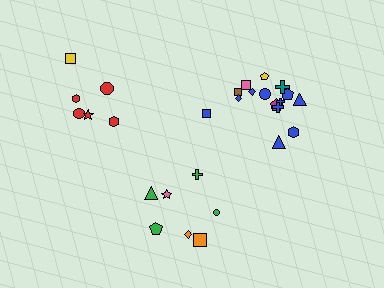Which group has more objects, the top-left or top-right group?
The top-right group.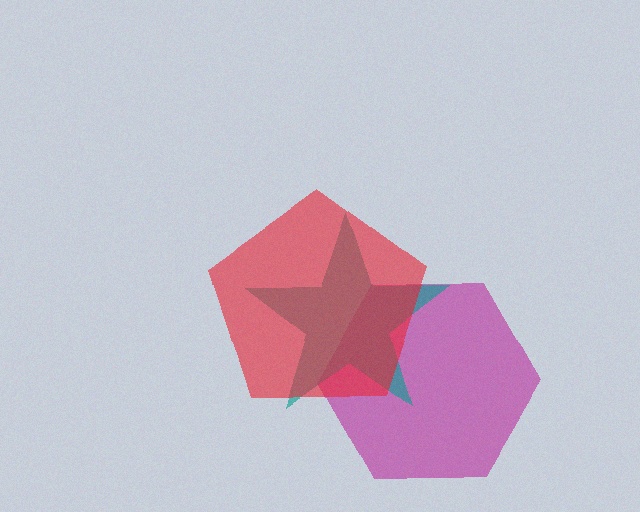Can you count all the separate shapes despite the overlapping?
Yes, there are 3 separate shapes.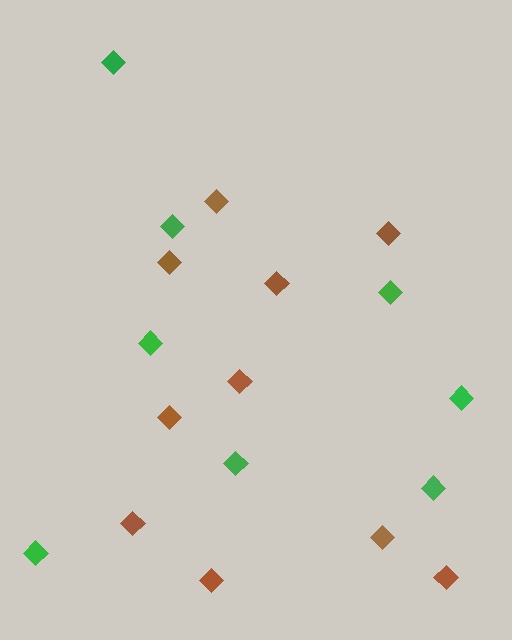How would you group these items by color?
There are 2 groups: one group of green diamonds (8) and one group of brown diamonds (10).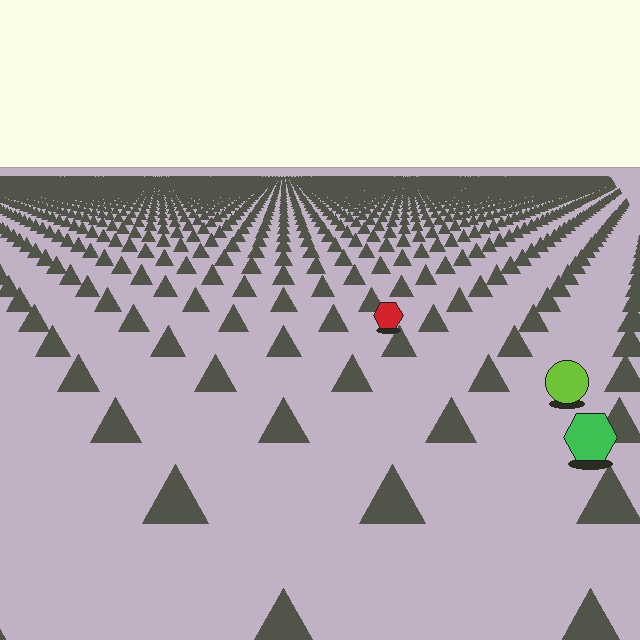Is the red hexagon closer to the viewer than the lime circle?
No. The lime circle is closer — you can tell from the texture gradient: the ground texture is coarser near it.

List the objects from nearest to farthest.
From nearest to farthest: the green hexagon, the lime circle, the red hexagon.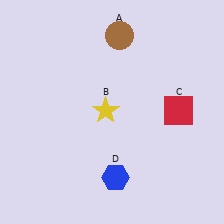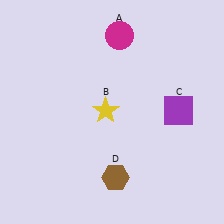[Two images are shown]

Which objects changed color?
A changed from brown to magenta. C changed from red to purple. D changed from blue to brown.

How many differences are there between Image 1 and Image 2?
There are 3 differences between the two images.